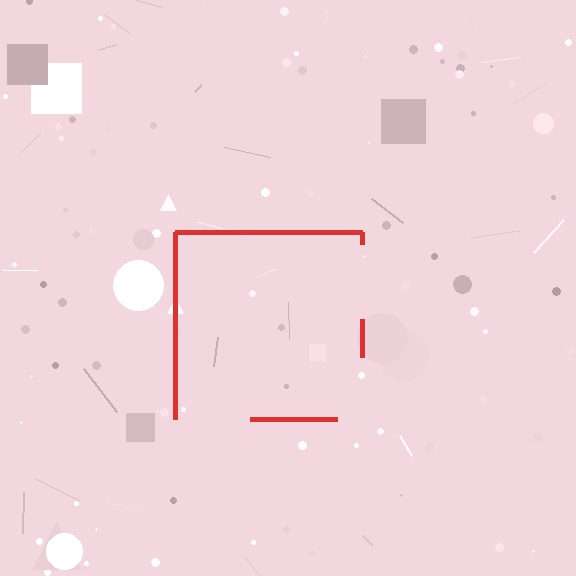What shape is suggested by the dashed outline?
The dashed outline suggests a square.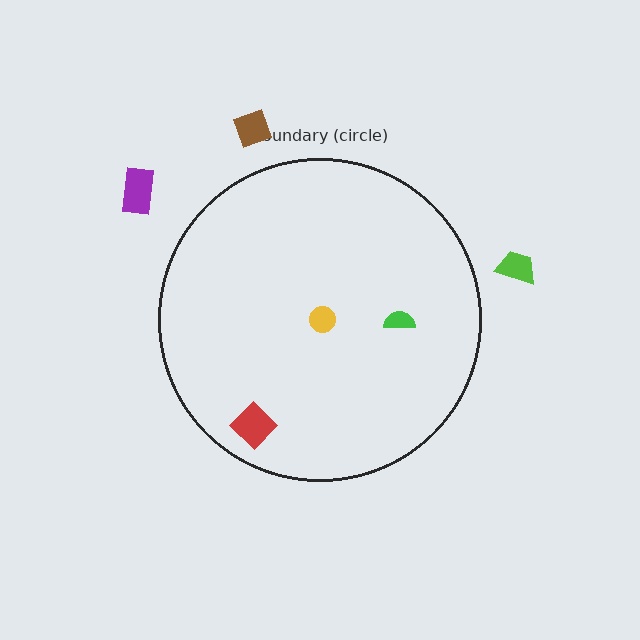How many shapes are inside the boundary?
3 inside, 3 outside.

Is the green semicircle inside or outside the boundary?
Inside.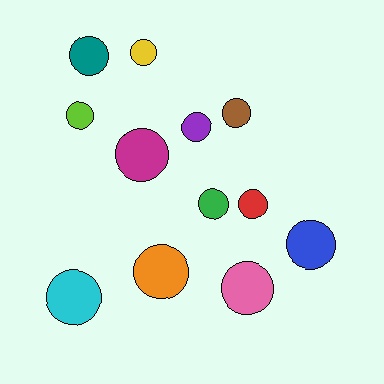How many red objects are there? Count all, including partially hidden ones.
There is 1 red object.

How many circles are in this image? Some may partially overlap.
There are 12 circles.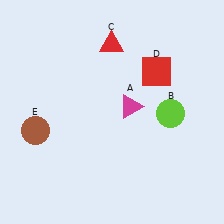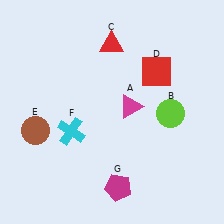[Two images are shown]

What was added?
A cyan cross (F), a magenta pentagon (G) were added in Image 2.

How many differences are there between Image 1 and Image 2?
There are 2 differences between the two images.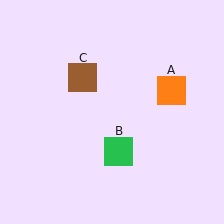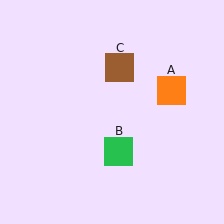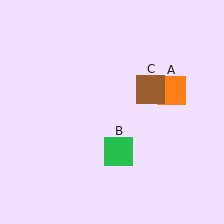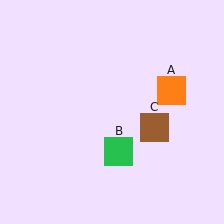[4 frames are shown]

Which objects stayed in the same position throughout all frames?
Orange square (object A) and green square (object B) remained stationary.